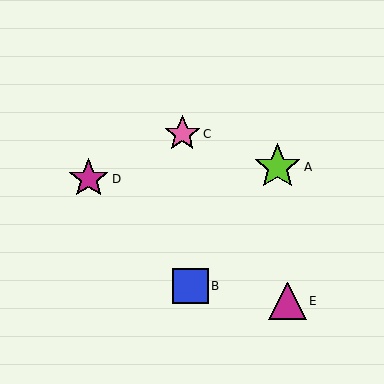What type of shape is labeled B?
Shape B is a blue square.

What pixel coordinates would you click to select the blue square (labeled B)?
Click at (191, 286) to select the blue square B.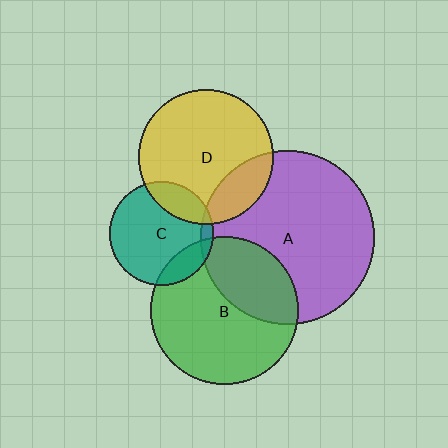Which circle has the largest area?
Circle A (purple).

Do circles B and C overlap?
Yes.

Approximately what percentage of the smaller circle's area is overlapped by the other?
Approximately 15%.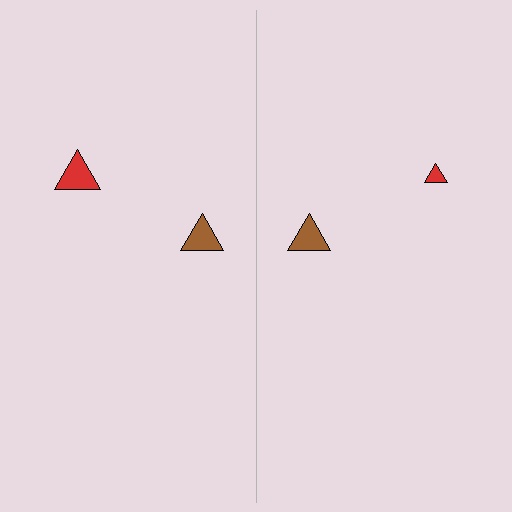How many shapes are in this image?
There are 4 shapes in this image.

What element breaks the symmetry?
The red triangle on the right side has a different size than its mirror counterpart.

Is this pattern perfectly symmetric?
No, the pattern is not perfectly symmetric. The red triangle on the right side has a different size than its mirror counterpart.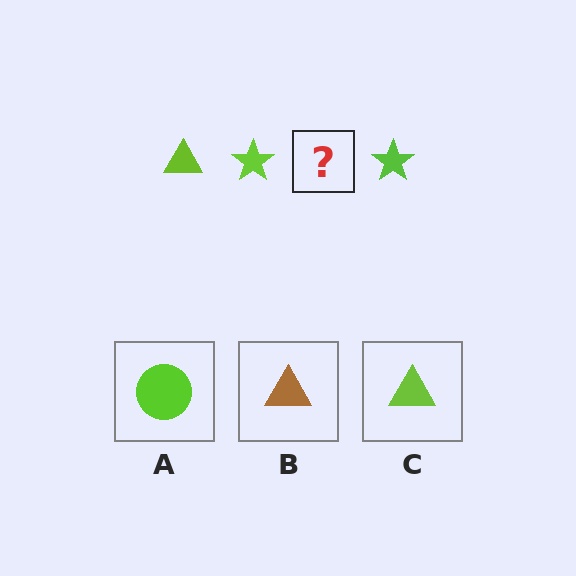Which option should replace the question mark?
Option C.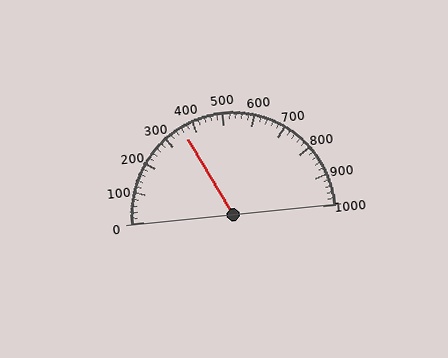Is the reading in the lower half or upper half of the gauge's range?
The reading is in the lower half of the range (0 to 1000).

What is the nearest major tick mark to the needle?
The nearest major tick mark is 400.